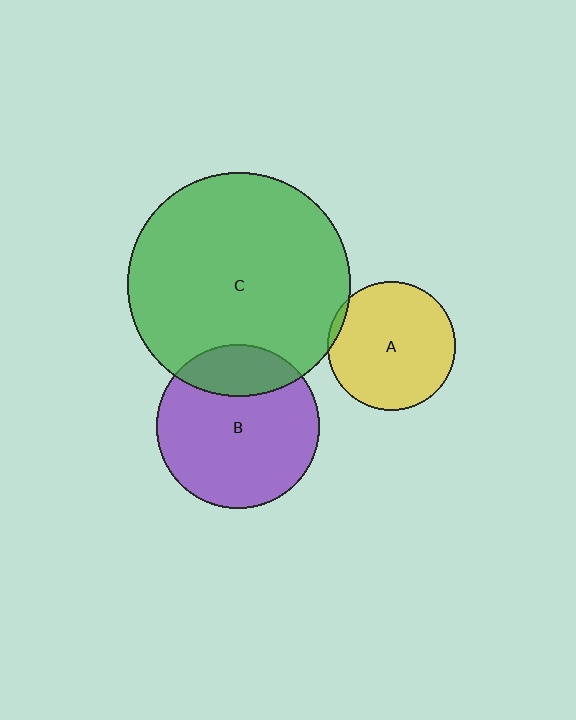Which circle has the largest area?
Circle C (green).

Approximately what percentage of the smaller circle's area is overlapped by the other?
Approximately 5%.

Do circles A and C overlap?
Yes.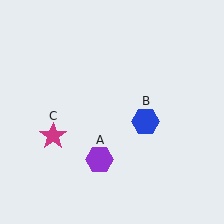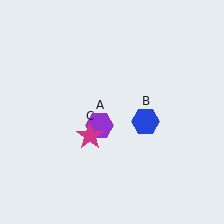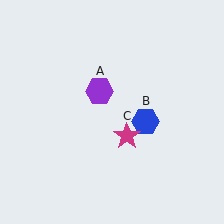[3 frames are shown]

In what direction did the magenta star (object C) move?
The magenta star (object C) moved right.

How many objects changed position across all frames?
2 objects changed position: purple hexagon (object A), magenta star (object C).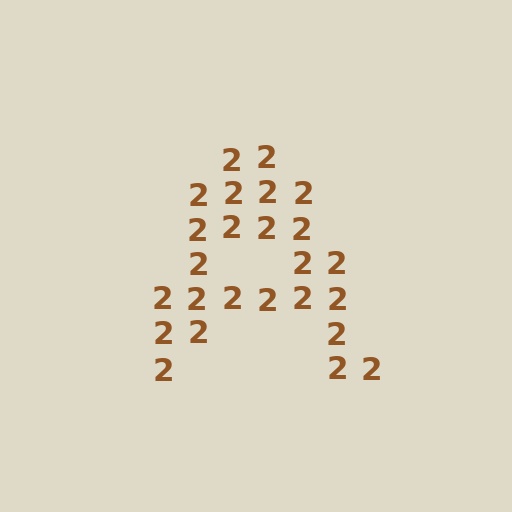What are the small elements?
The small elements are digit 2's.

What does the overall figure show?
The overall figure shows the letter A.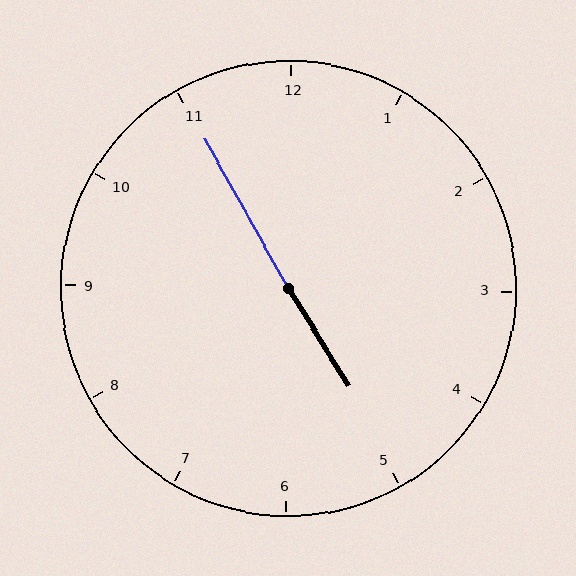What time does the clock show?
4:55.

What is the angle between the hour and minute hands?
Approximately 178 degrees.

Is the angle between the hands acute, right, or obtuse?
It is obtuse.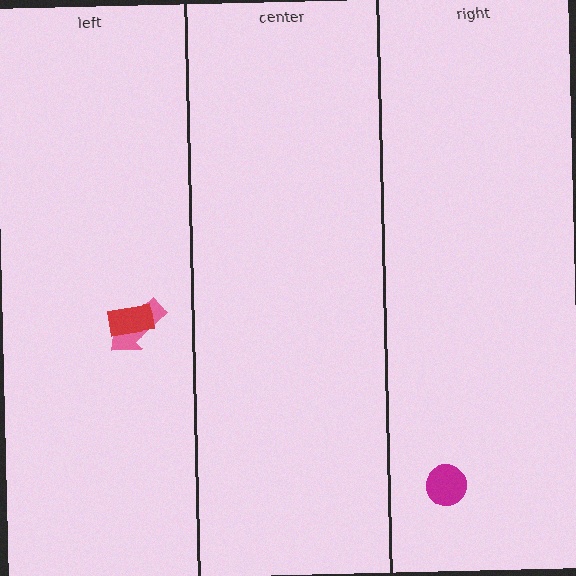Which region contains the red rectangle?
The left region.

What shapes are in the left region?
The pink arrow, the red rectangle.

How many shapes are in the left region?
2.